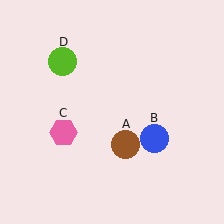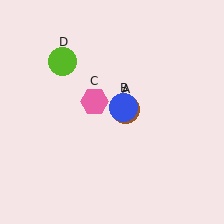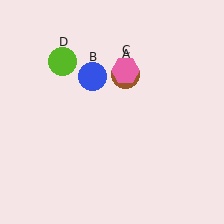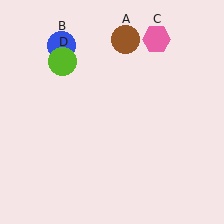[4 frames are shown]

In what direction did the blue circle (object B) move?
The blue circle (object B) moved up and to the left.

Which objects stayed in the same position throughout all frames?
Lime circle (object D) remained stationary.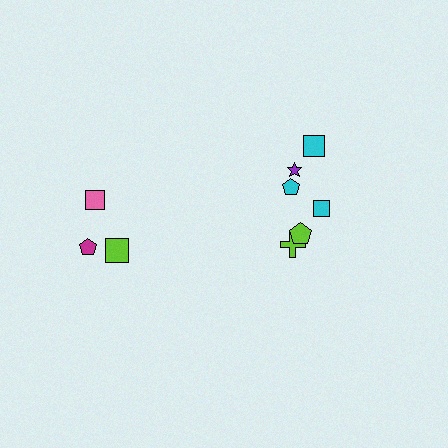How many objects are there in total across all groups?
There are 9 objects.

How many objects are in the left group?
There are 3 objects.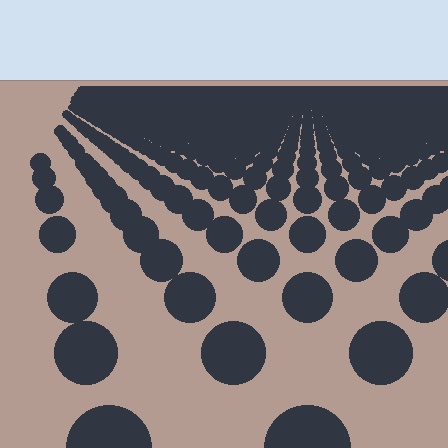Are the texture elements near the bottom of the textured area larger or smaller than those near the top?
Larger. Near the bottom, elements are closer to the viewer and appear at a bigger on-screen size.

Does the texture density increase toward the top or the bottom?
Density increases toward the top.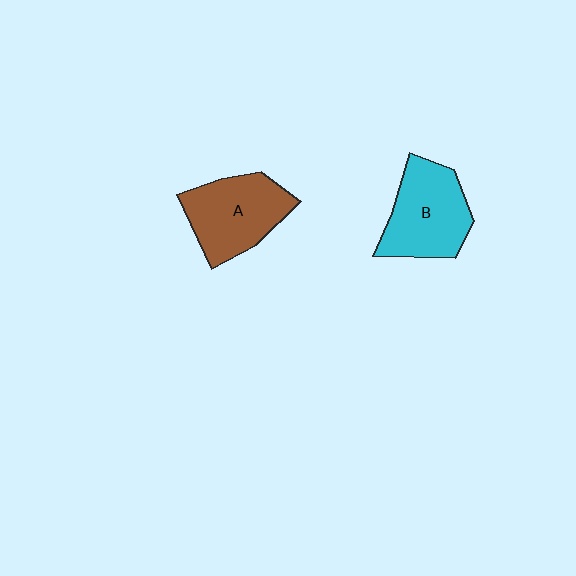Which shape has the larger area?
Shape B (cyan).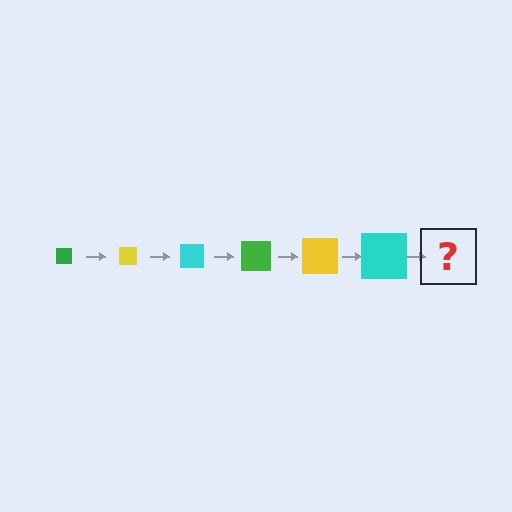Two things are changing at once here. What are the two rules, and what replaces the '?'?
The two rules are that the square grows larger each step and the color cycles through green, yellow, and cyan. The '?' should be a green square, larger than the previous one.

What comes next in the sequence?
The next element should be a green square, larger than the previous one.